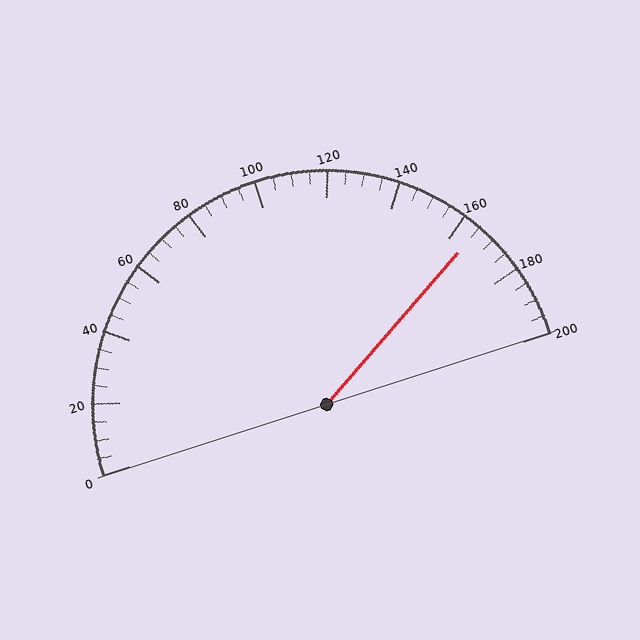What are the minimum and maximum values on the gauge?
The gauge ranges from 0 to 200.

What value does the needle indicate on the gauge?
The needle indicates approximately 165.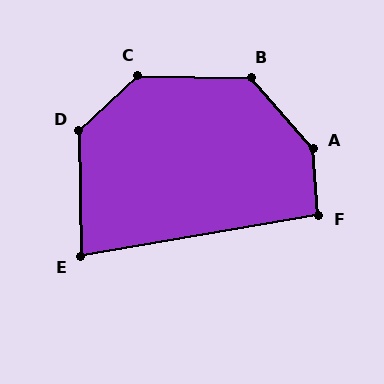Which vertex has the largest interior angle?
A, at approximately 143 degrees.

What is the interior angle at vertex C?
Approximately 136 degrees (obtuse).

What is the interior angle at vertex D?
Approximately 132 degrees (obtuse).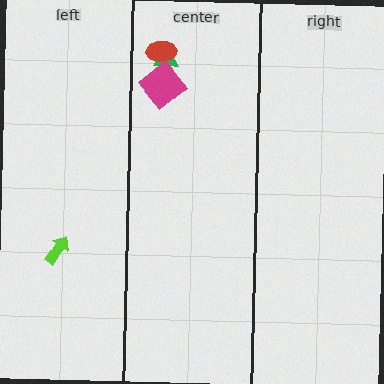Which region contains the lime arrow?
The left region.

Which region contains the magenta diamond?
The center region.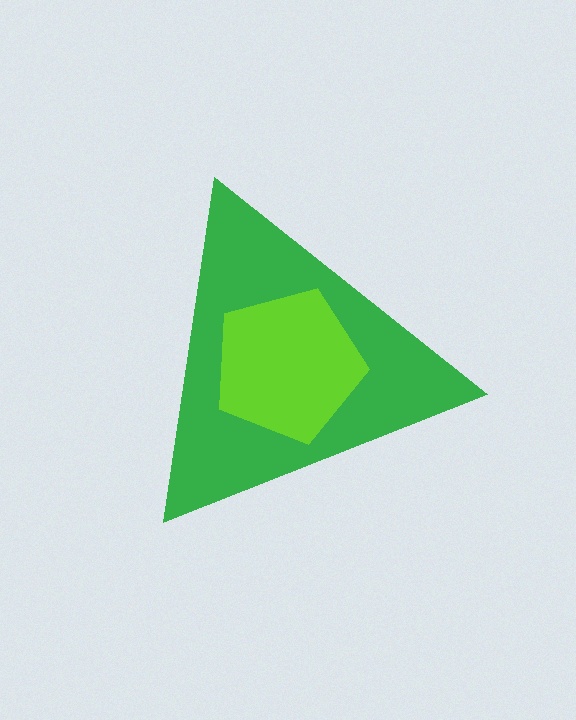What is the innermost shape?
The lime pentagon.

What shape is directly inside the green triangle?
The lime pentagon.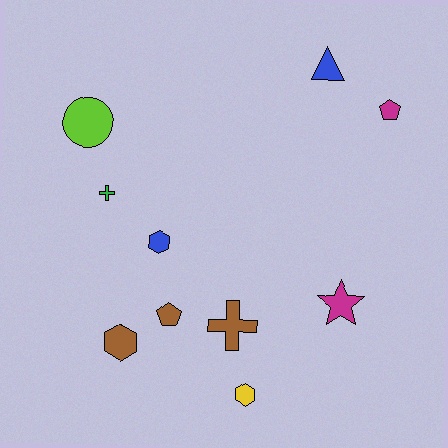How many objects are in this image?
There are 10 objects.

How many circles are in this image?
There is 1 circle.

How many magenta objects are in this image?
There are 2 magenta objects.